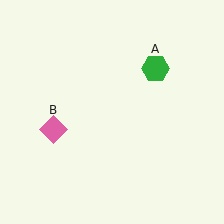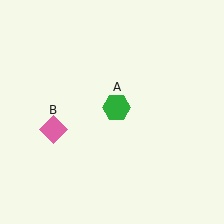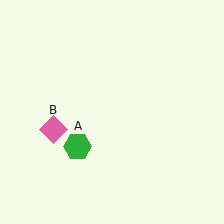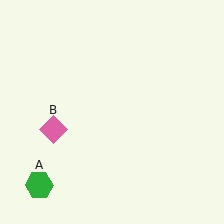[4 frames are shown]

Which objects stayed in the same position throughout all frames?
Pink diamond (object B) remained stationary.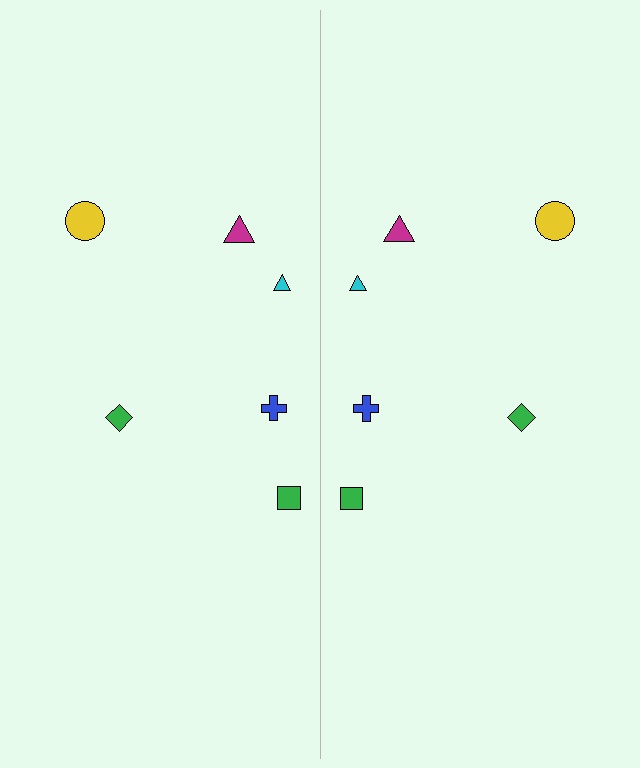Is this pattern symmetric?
Yes, this pattern has bilateral (reflection) symmetry.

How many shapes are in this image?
There are 12 shapes in this image.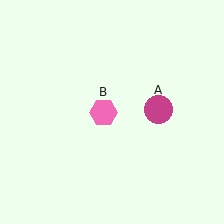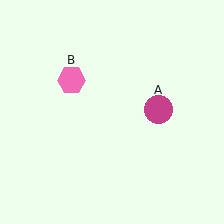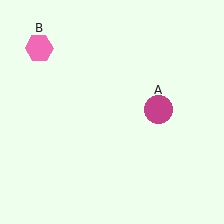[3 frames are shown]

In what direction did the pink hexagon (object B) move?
The pink hexagon (object B) moved up and to the left.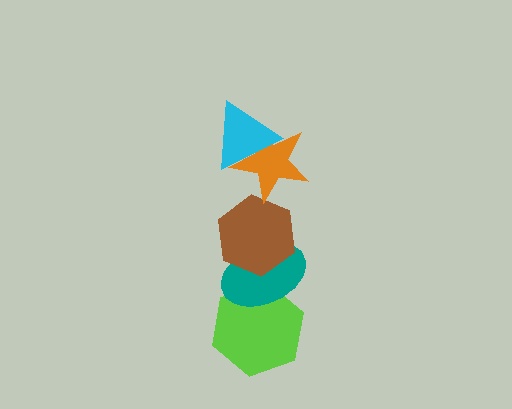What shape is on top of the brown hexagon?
The orange star is on top of the brown hexagon.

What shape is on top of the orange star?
The cyan triangle is on top of the orange star.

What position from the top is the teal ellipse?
The teal ellipse is 4th from the top.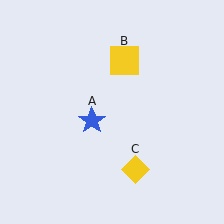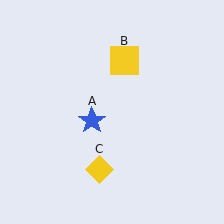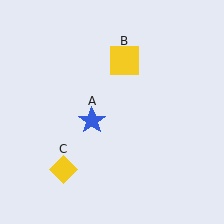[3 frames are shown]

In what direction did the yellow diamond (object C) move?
The yellow diamond (object C) moved left.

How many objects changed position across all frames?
1 object changed position: yellow diamond (object C).